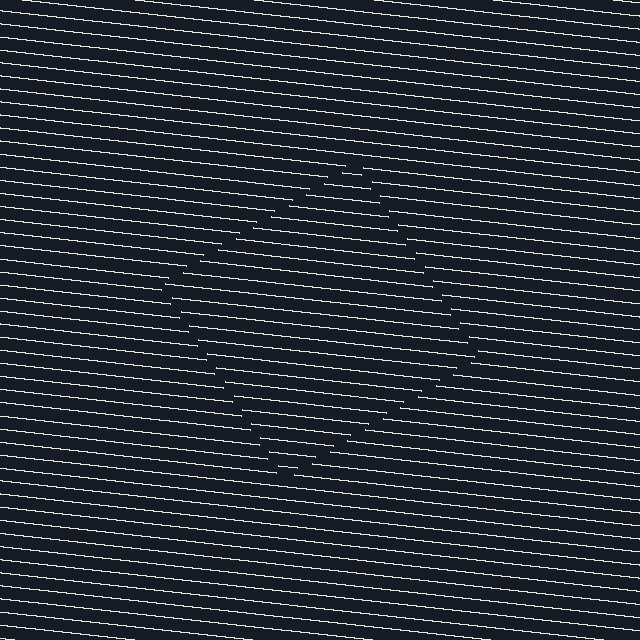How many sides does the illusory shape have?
4 sides — the line-ends trace a square.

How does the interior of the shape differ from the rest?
The interior of the shape contains the same grating, shifted by half a period — the contour is defined by the phase discontinuity where line-ends from the inner and outer gratings abut.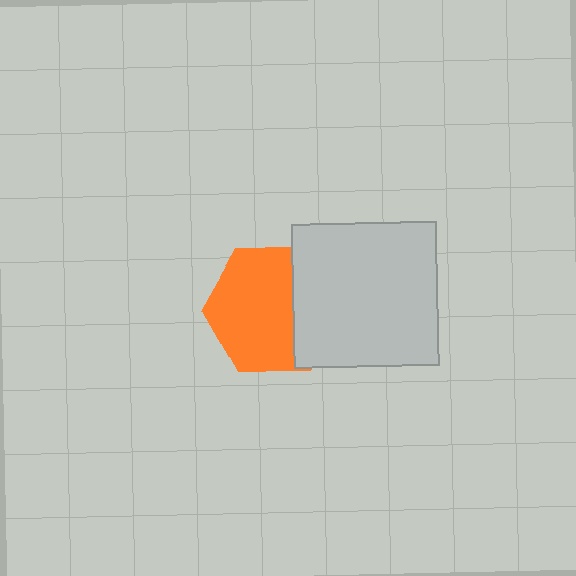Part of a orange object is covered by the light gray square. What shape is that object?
It is a hexagon.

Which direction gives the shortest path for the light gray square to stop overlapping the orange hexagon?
Moving right gives the shortest separation.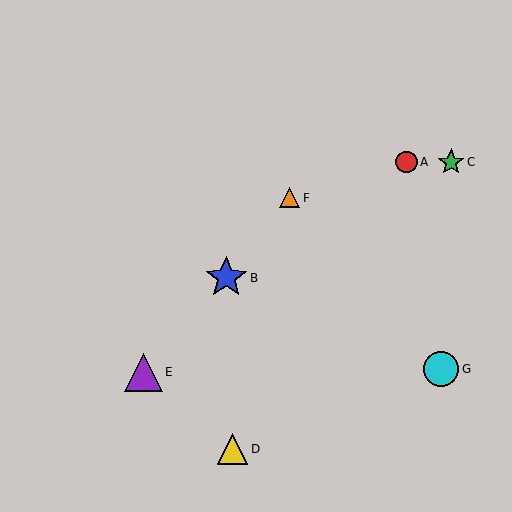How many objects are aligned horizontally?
2 objects (A, C) are aligned horizontally.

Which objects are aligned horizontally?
Objects A, C are aligned horizontally.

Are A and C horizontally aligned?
Yes, both are at y≈162.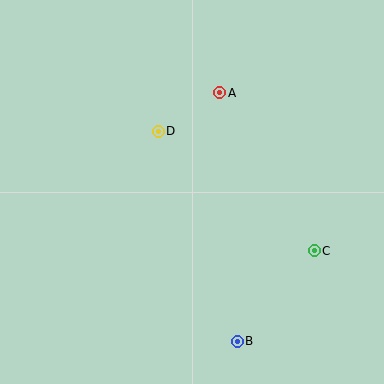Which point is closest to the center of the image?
Point D at (158, 131) is closest to the center.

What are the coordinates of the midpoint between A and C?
The midpoint between A and C is at (267, 172).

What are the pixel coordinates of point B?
Point B is at (237, 341).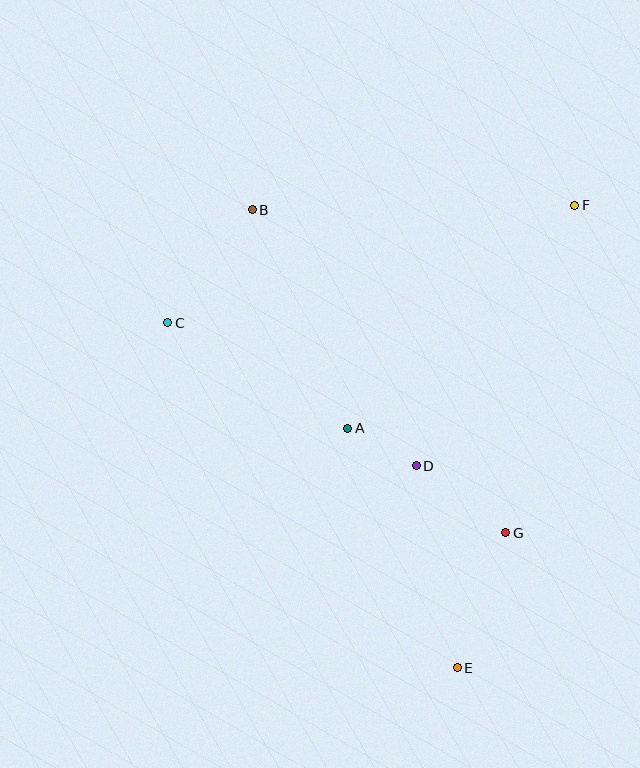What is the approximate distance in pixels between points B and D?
The distance between B and D is approximately 304 pixels.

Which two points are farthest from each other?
Points B and E are farthest from each other.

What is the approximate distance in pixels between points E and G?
The distance between E and G is approximately 144 pixels.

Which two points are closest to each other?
Points A and D are closest to each other.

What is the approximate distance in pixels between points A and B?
The distance between A and B is approximately 238 pixels.